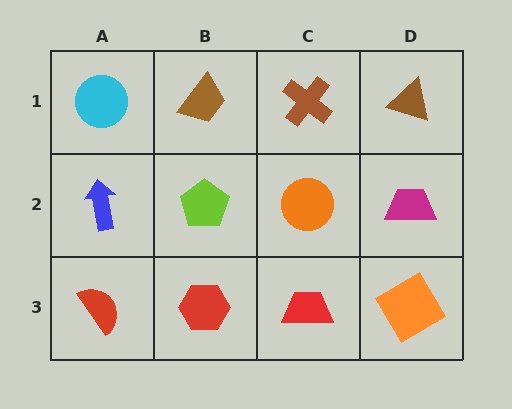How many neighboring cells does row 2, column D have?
3.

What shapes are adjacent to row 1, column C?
An orange circle (row 2, column C), a brown trapezoid (row 1, column B), a brown triangle (row 1, column D).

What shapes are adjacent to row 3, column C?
An orange circle (row 2, column C), a red hexagon (row 3, column B), an orange diamond (row 3, column D).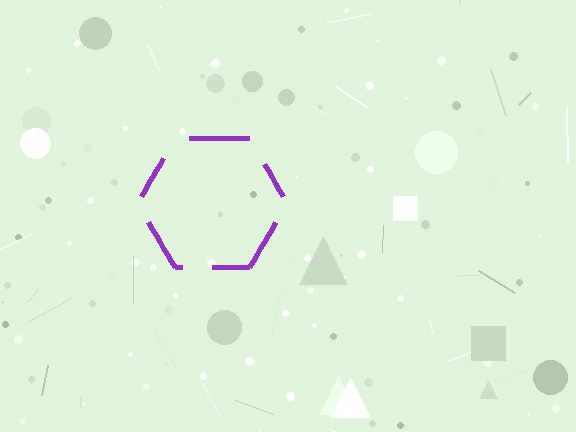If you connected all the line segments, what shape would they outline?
They would outline a hexagon.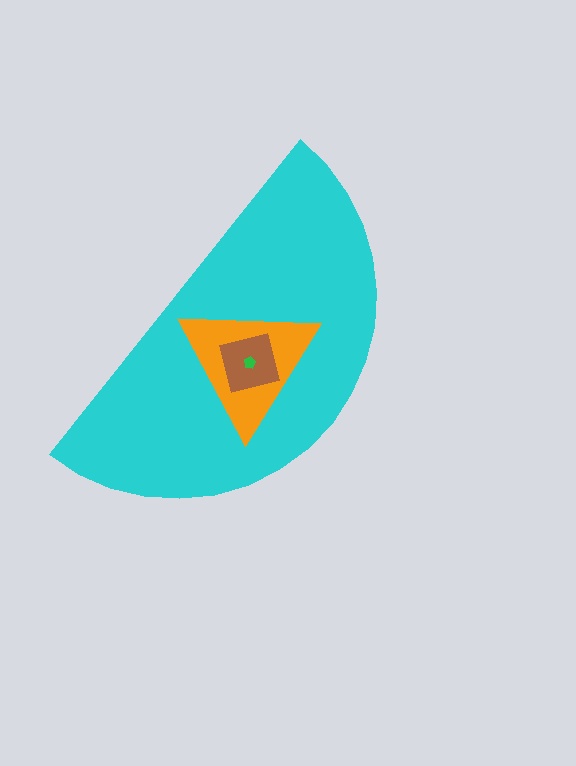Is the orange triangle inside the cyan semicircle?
Yes.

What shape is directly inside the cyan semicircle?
The orange triangle.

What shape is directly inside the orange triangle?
The brown square.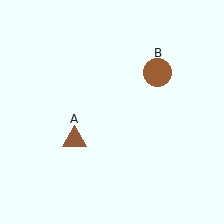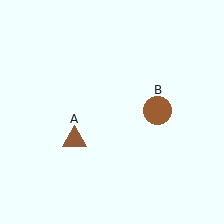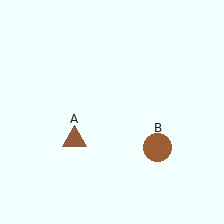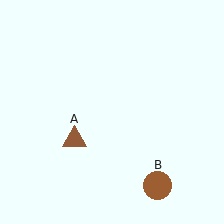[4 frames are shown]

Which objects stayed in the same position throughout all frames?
Brown triangle (object A) remained stationary.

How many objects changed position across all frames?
1 object changed position: brown circle (object B).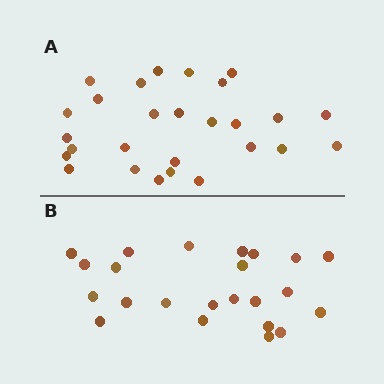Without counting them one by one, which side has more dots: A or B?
Region A (the top region) has more dots.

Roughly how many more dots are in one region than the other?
Region A has about 4 more dots than region B.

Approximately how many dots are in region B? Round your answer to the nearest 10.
About 20 dots. (The exact count is 23, which rounds to 20.)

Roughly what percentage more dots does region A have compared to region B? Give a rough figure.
About 15% more.